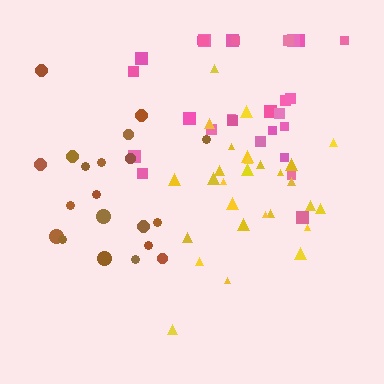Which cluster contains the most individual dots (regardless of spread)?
Pink (28).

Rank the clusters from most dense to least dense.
yellow, pink, brown.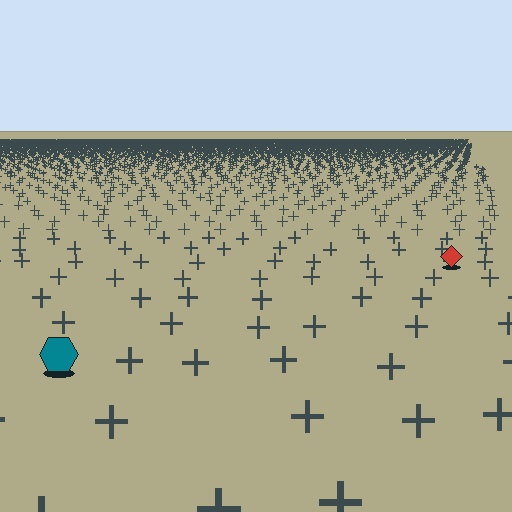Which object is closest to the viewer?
The teal hexagon is closest. The texture marks near it are larger and more spread out.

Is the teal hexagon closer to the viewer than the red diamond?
Yes. The teal hexagon is closer — you can tell from the texture gradient: the ground texture is coarser near it.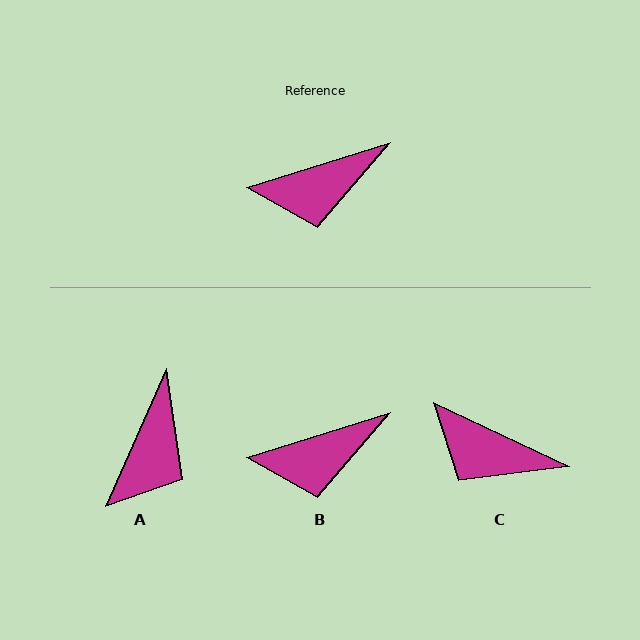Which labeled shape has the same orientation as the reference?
B.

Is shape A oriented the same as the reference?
No, it is off by about 49 degrees.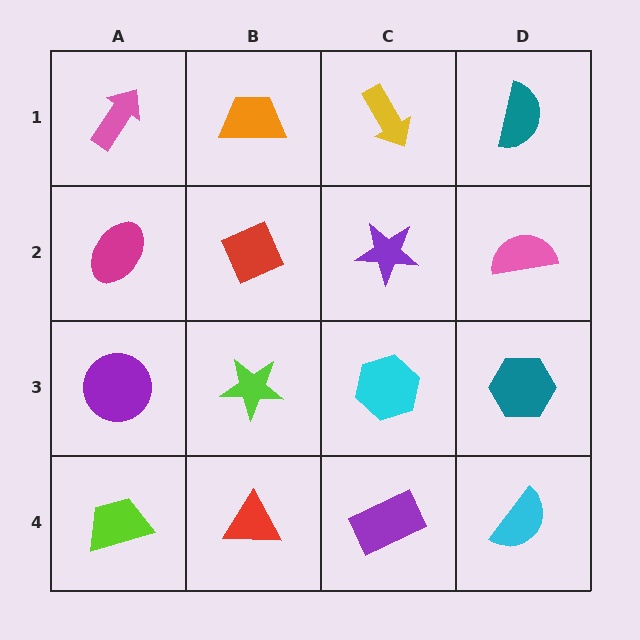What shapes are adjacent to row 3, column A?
A magenta ellipse (row 2, column A), a lime trapezoid (row 4, column A), a lime star (row 3, column B).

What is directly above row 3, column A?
A magenta ellipse.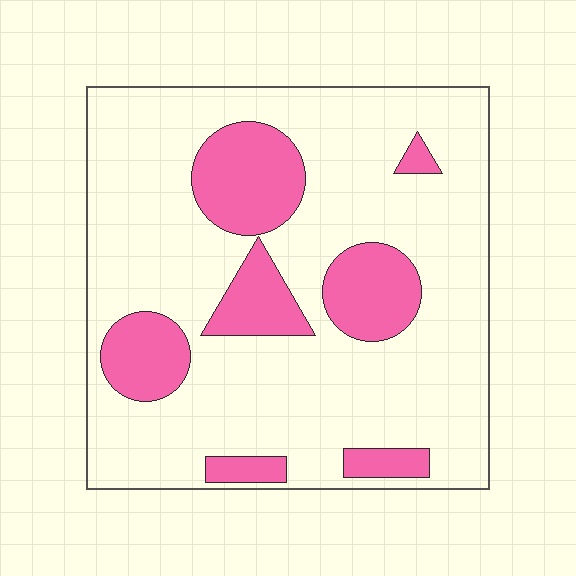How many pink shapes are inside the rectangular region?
7.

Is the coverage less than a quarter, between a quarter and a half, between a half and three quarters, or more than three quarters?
Less than a quarter.